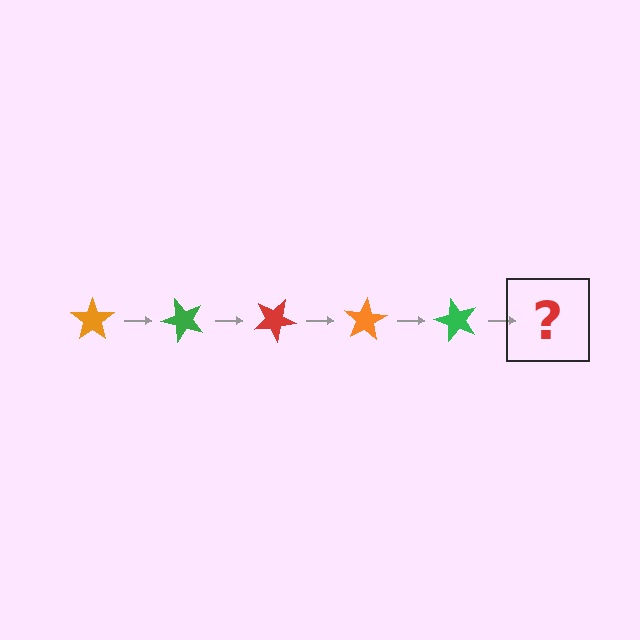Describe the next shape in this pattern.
It should be a red star, rotated 250 degrees from the start.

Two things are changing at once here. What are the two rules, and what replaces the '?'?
The two rules are that it rotates 50 degrees each step and the color cycles through orange, green, and red. The '?' should be a red star, rotated 250 degrees from the start.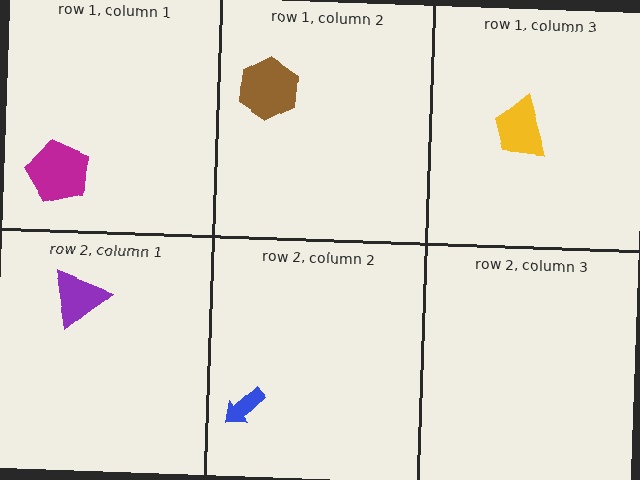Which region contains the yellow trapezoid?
The row 1, column 3 region.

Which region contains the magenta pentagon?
The row 1, column 1 region.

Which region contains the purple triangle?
The row 2, column 1 region.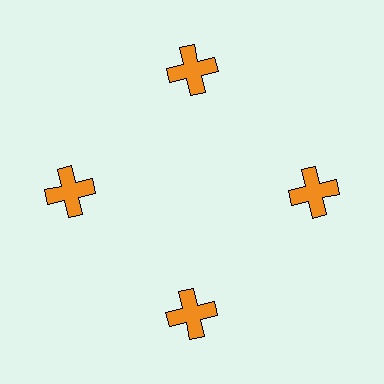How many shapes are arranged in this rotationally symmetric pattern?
There are 4 shapes, arranged in 4 groups of 1.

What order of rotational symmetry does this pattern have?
This pattern has 4-fold rotational symmetry.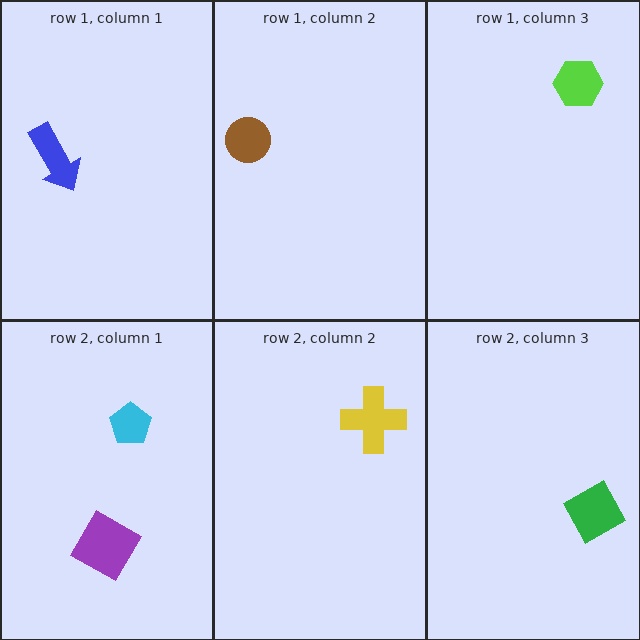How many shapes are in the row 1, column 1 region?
1.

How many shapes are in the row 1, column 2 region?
1.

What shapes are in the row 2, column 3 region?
The green square.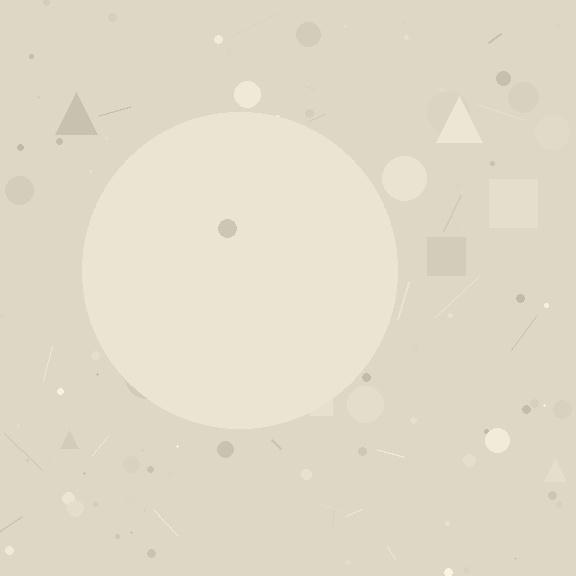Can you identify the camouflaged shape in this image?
The camouflaged shape is a circle.